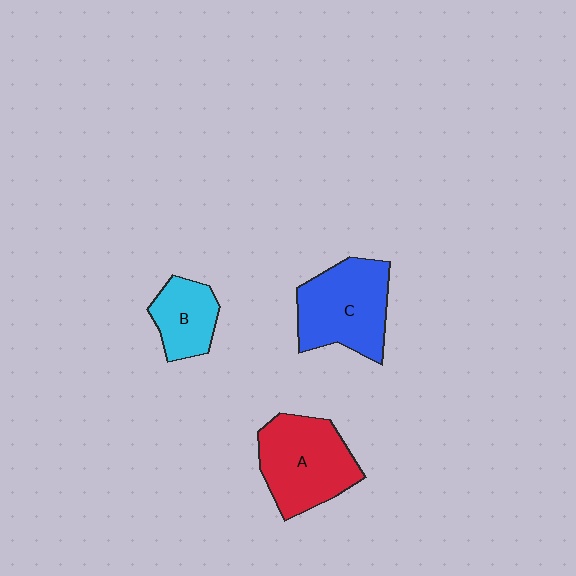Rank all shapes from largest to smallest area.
From largest to smallest: A (red), C (blue), B (cyan).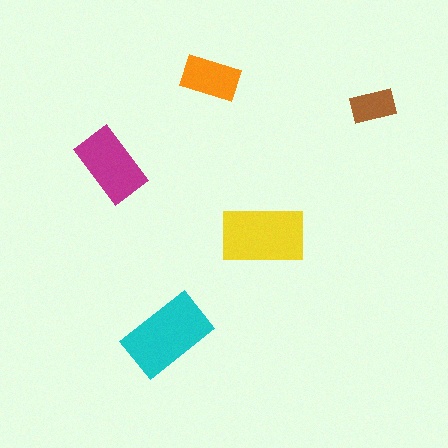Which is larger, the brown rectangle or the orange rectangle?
The orange one.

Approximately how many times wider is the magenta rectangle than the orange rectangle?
About 1.5 times wider.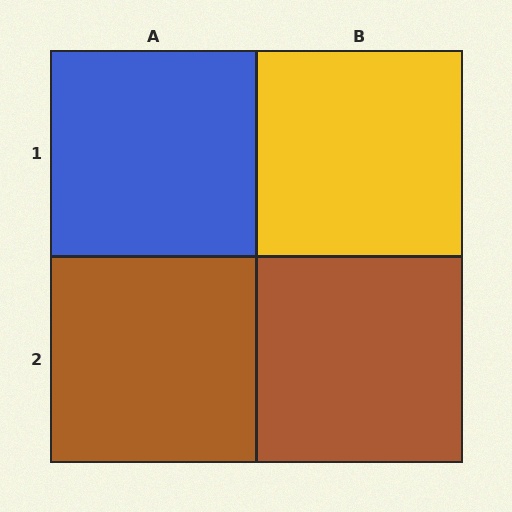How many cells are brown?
2 cells are brown.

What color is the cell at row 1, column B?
Yellow.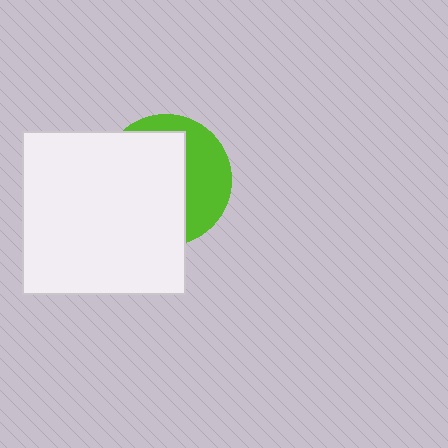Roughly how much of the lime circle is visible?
A small part of it is visible (roughly 38%).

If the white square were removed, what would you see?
You would see the complete lime circle.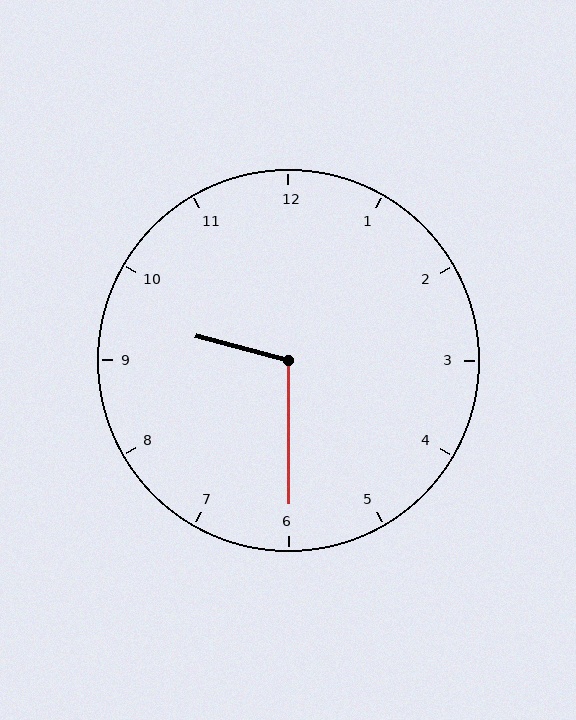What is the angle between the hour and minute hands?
Approximately 105 degrees.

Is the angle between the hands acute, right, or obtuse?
It is obtuse.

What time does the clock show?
9:30.